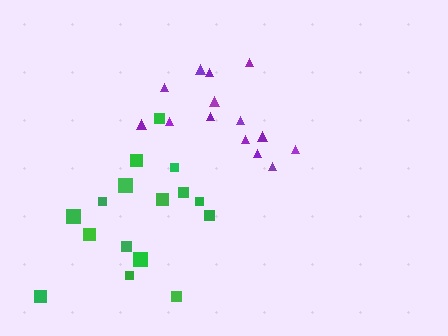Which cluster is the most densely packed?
Purple.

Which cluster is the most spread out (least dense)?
Green.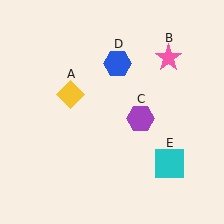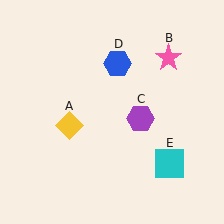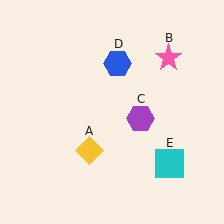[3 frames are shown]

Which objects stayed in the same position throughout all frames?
Pink star (object B) and purple hexagon (object C) and blue hexagon (object D) and cyan square (object E) remained stationary.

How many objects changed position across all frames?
1 object changed position: yellow diamond (object A).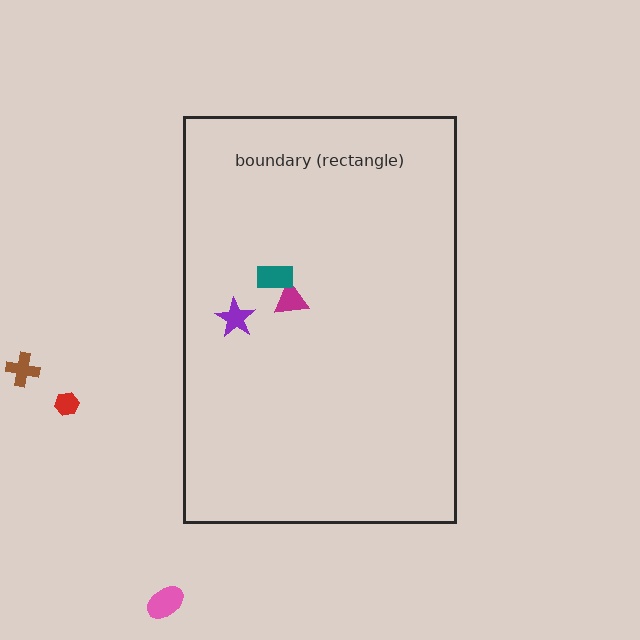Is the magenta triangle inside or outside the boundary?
Inside.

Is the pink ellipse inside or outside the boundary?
Outside.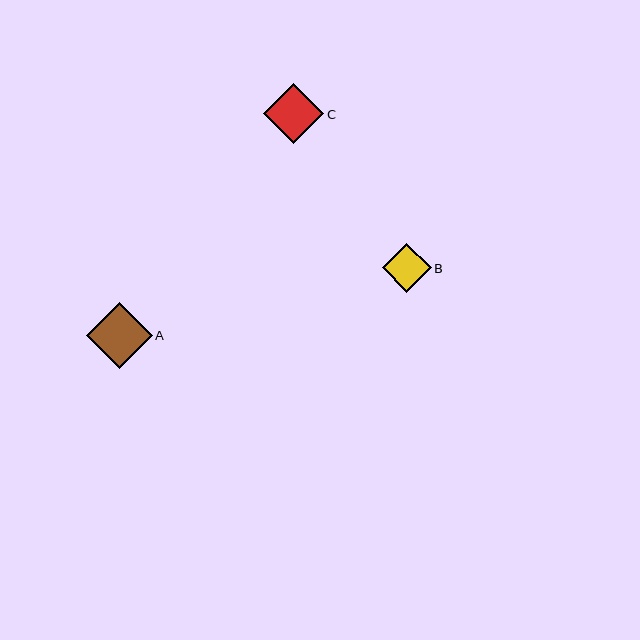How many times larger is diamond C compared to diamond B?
Diamond C is approximately 1.2 times the size of diamond B.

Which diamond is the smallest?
Diamond B is the smallest with a size of approximately 49 pixels.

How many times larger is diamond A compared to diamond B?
Diamond A is approximately 1.3 times the size of diamond B.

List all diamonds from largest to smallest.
From largest to smallest: A, C, B.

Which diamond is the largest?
Diamond A is the largest with a size of approximately 65 pixels.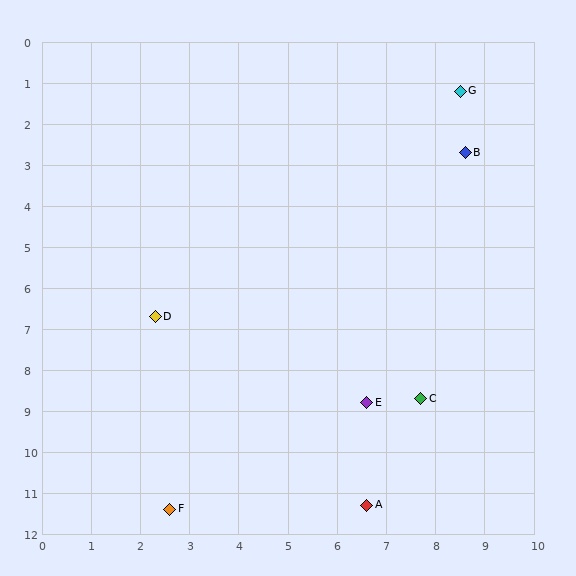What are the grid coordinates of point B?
Point B is at approximately (8.6, 2.7).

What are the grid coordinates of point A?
Point A is at approximately (6.6, 11.3).